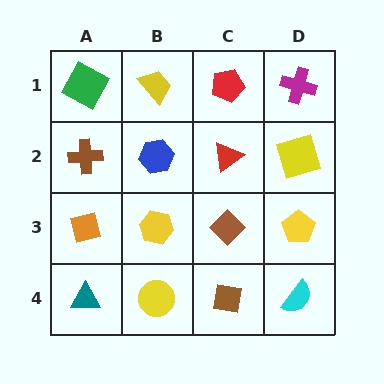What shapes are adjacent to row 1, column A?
A brown cross (row 2, column A), a yellow trapezoid (row 1, column B).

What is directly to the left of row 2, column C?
A blue hexagon.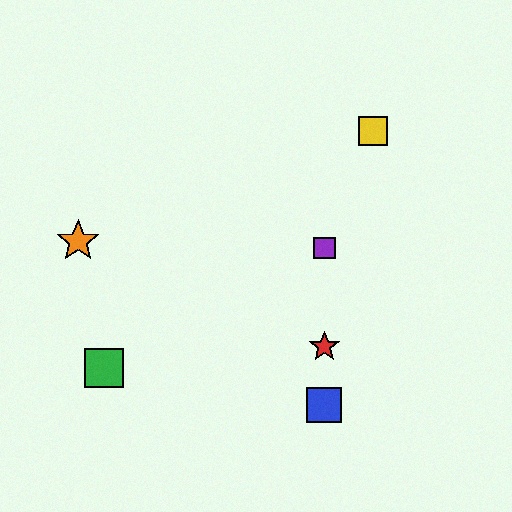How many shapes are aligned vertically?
3 shapes (the red star, the blue square, the purple square) are aligned vertically.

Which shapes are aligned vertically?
The red star, the blue square, the purple square are aligned vertically.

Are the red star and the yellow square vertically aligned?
No, the red star is at x≈324 and the yellow square is at x≈373.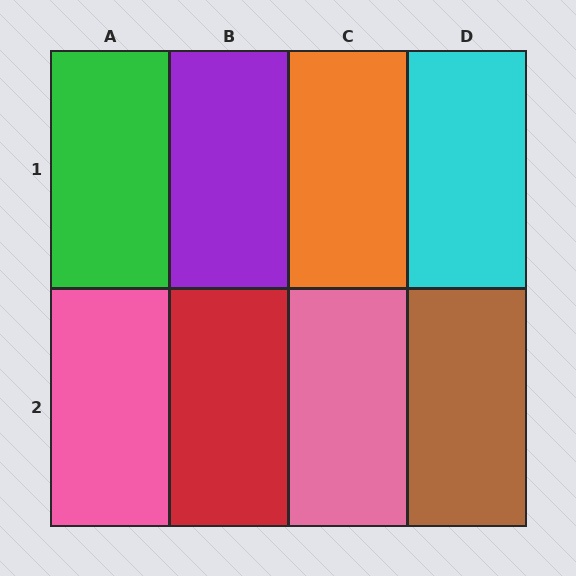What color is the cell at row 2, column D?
Brown.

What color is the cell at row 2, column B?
Red.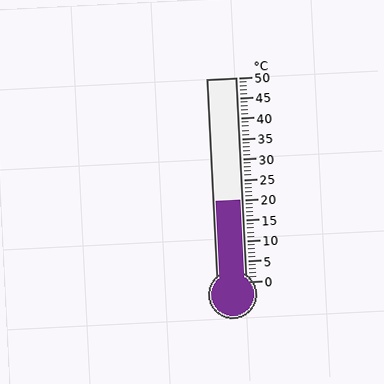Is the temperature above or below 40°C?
The temperature is below 40°C.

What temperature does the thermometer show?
The thermometer shows approximately 20°C.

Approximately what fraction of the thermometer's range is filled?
The thermometer is filled to approximately 40% of its range.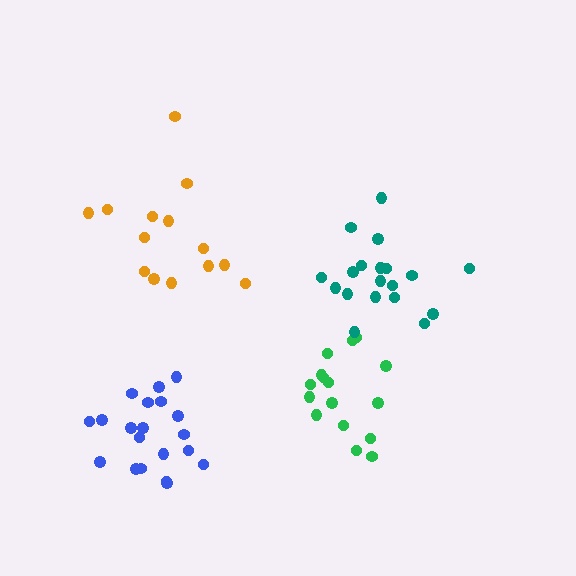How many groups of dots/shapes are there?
There are 4 groups.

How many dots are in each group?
Group 1: 16 dots, Group 2: 19 dots, Group 3: 14 dots, Group 4: 20 dots (69 total).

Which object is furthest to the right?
The teal cluster is rightmost.